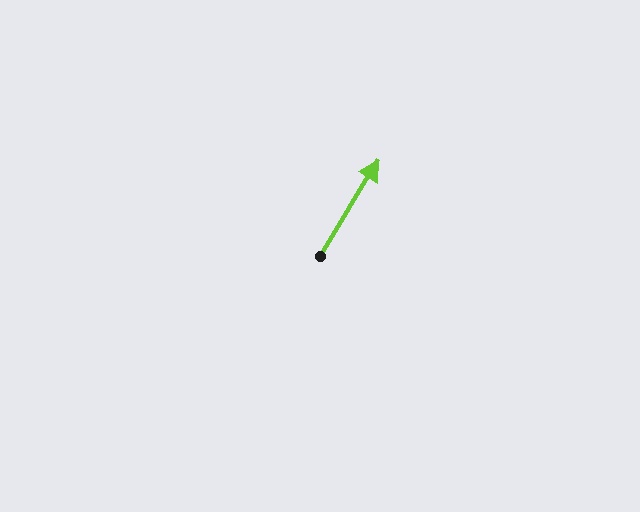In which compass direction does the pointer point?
Northeast.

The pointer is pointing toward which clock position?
Roughly 1 o'clock.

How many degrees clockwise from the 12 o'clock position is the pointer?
Approximately 31 degrees.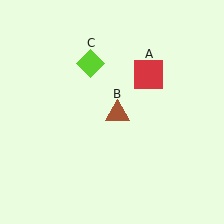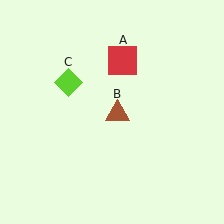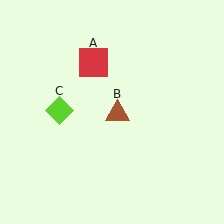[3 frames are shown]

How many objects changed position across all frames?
2 objects changed position: red square (object A), lime diamond (object C).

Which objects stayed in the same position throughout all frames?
Brown triangle (object B) remained stationary.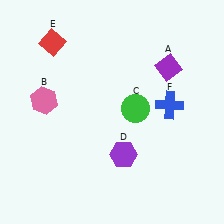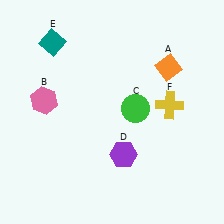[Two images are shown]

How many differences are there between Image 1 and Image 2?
There are 3 differences between the two images.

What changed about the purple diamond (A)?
In Image 1, A is purple. In Image 2, it changed to orange.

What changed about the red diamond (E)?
In Image 1, E is red. In Image 2, it changed to teal.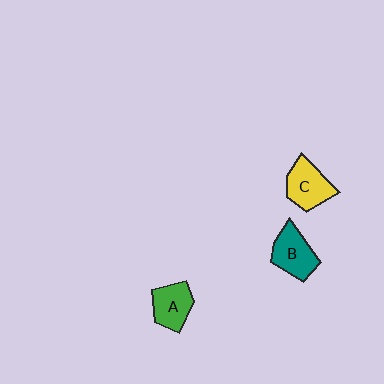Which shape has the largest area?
Shape C (yellow).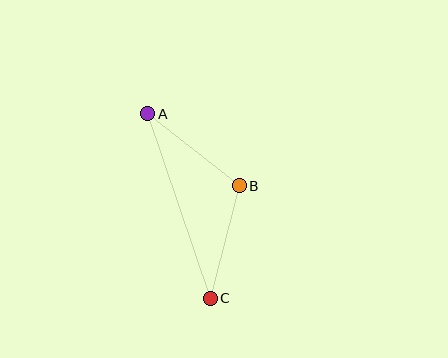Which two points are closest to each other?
Points A and B are closest to each other.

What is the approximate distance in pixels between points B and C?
The distance between B and C is approximately 116 pixels.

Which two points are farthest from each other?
Points A and C are farthest from each other.